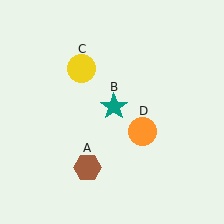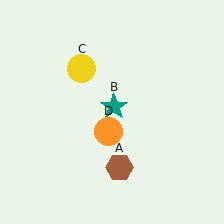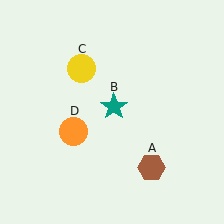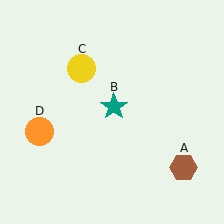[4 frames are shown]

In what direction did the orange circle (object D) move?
The orange circle (object D) moved left.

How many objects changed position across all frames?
2 objects changed position: brown hexagon (object A), orange circle (object D).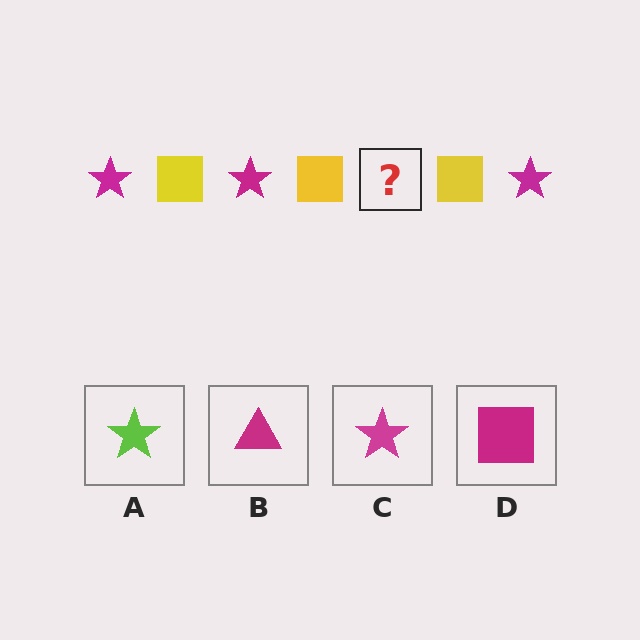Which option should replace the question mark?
Option C.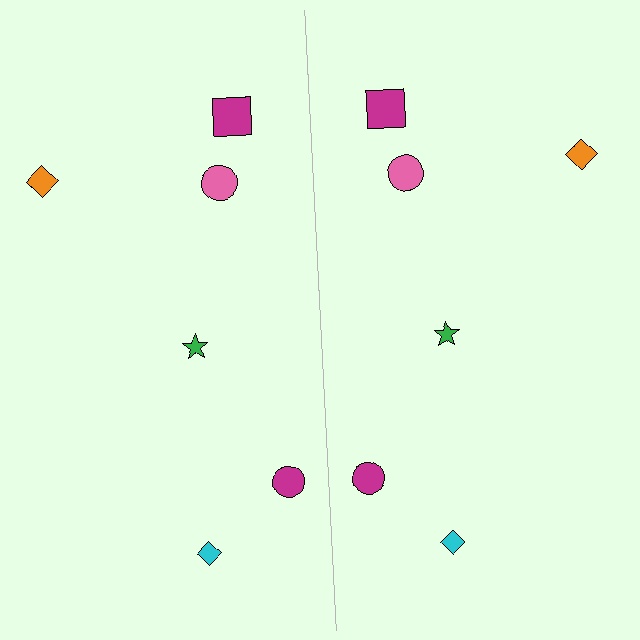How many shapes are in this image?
There are 12 shapes in this image.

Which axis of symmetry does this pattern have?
The pattern has a vertical axis of symmetry running through the center of the image.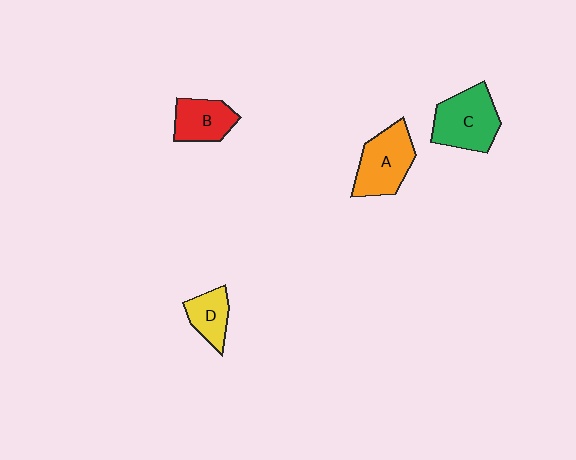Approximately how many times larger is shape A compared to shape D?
Approximately 1.7 times.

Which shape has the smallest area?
Shape D (yellow).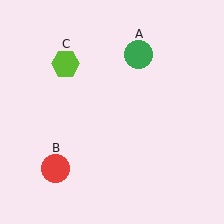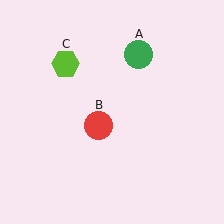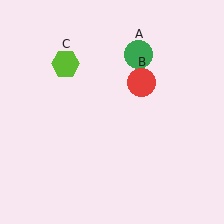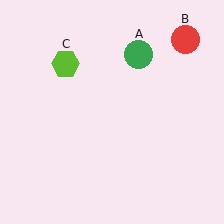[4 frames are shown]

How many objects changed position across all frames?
1 object changed position: red circle (object B).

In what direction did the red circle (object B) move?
The red circle (object B) moved up and to the right.